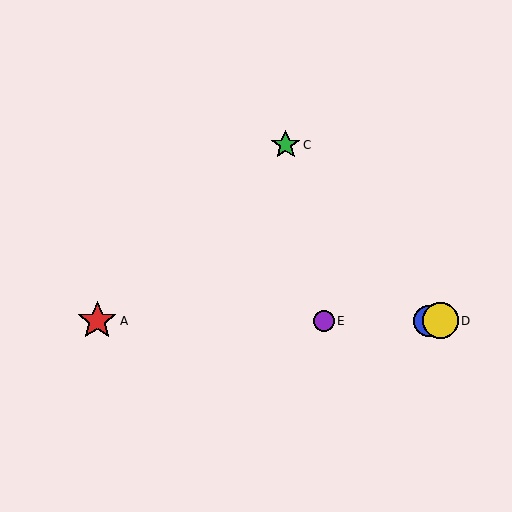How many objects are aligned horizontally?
4 objects (A, B, D, E) are aligned horizontally.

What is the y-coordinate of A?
Object A is at y≈321.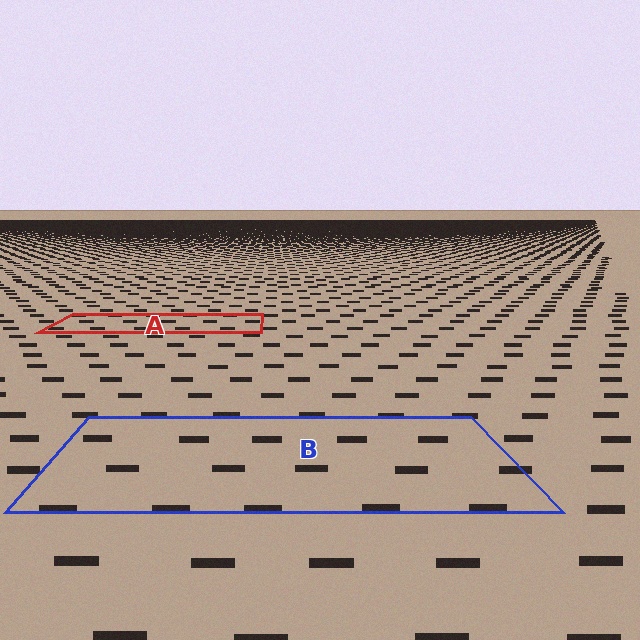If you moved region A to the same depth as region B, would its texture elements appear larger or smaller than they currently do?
They would appear larger. At a closer depth, the same texture elements are projected at a bigger on-screen size.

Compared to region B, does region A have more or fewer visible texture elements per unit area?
Region A has more texture elements per unit area — they are packed more densely because it is farther away.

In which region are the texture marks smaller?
The texture marks are smaller in region A, because it is farther away.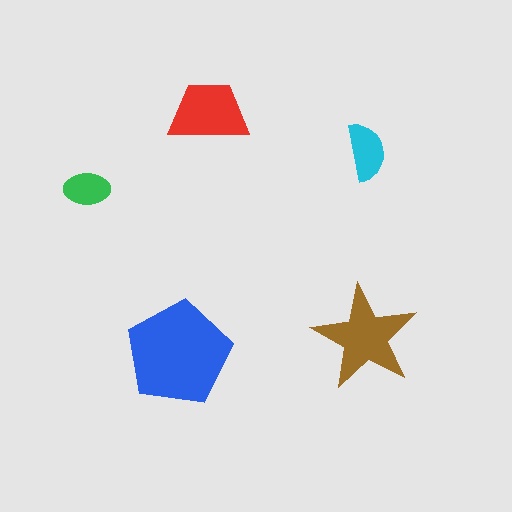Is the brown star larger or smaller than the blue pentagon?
Smaller.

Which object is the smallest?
The green ellipse.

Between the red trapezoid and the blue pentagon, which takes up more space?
The blue pentagon.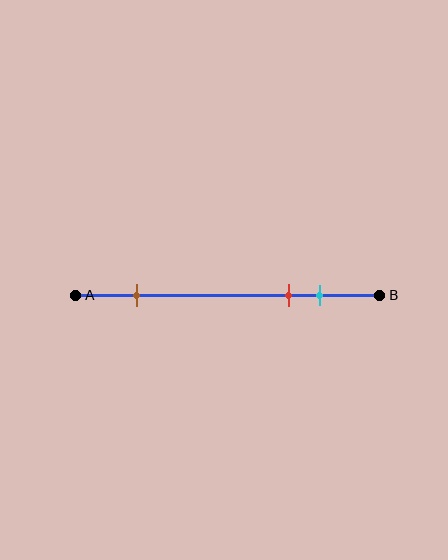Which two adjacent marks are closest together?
The red and cyan marks are the closest adjacent pair.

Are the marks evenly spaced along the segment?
No, the marks are not evenly spaced.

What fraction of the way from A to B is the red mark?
The red mark is approximately 70% (0.7) of the way from A to B.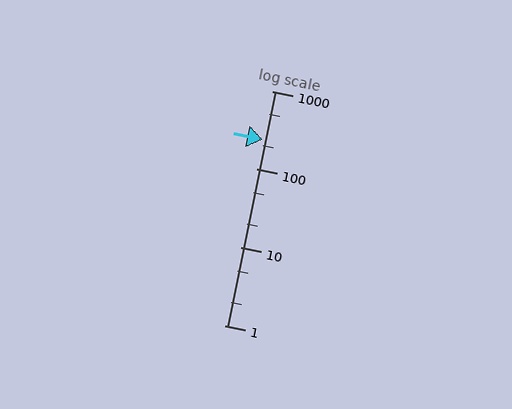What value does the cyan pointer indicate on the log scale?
The pointer indicates approximately 240.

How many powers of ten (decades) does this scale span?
The scale spans 3 decades, from 1 to 1000.